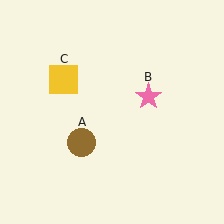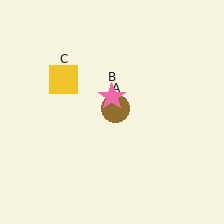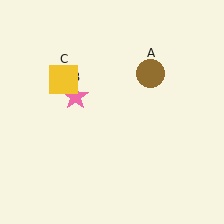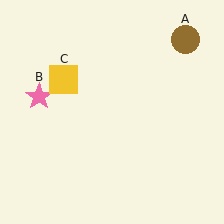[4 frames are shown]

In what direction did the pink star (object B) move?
The pink star (object B) moved left.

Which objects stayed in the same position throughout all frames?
Yellow square (object C) remained stationary.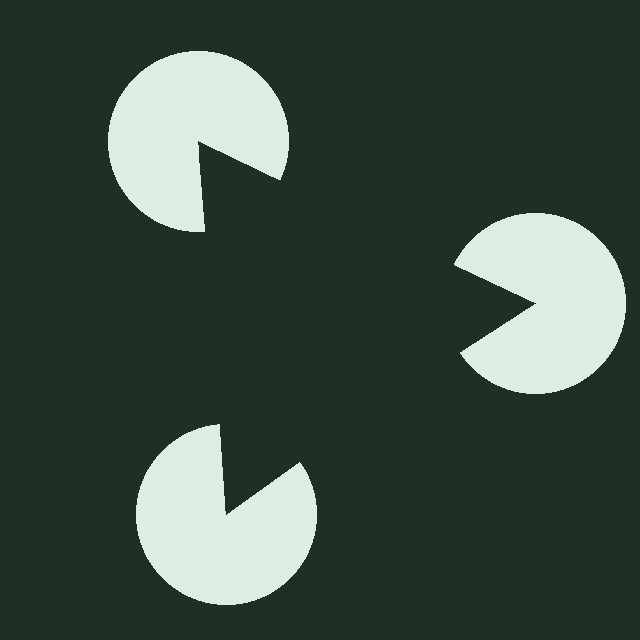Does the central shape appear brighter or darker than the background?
It typically appears slightly darker than the background, even though no actual brightness change is drawn.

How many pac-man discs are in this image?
There are 3 — one at each vertex of the illusory triangle.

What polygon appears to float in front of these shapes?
An illusory triangle — its edges are inferred from the aligned wedge cuts in the pac-man discs, not physically drawn.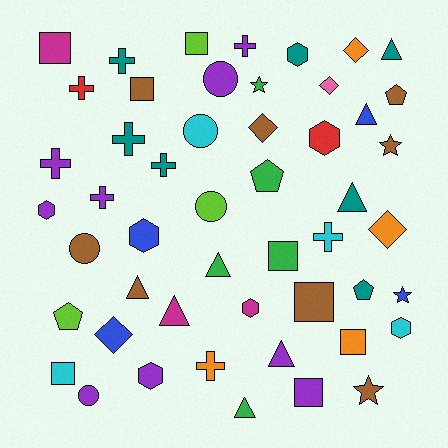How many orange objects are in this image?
There are 4 orange objects.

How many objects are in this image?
There are 50 objects.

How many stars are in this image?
There are 4 stars.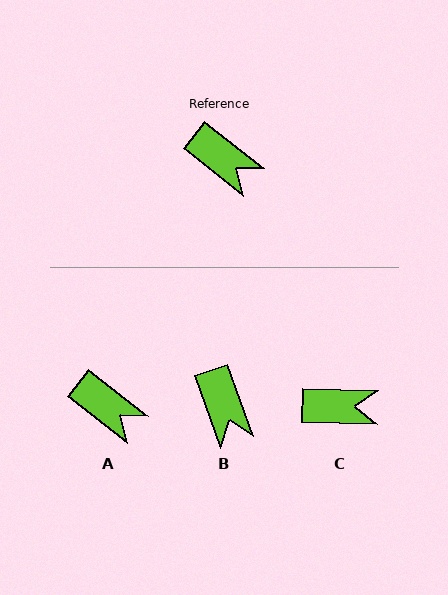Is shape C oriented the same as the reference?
No, it is off by about 36 degrees.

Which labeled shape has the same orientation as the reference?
A.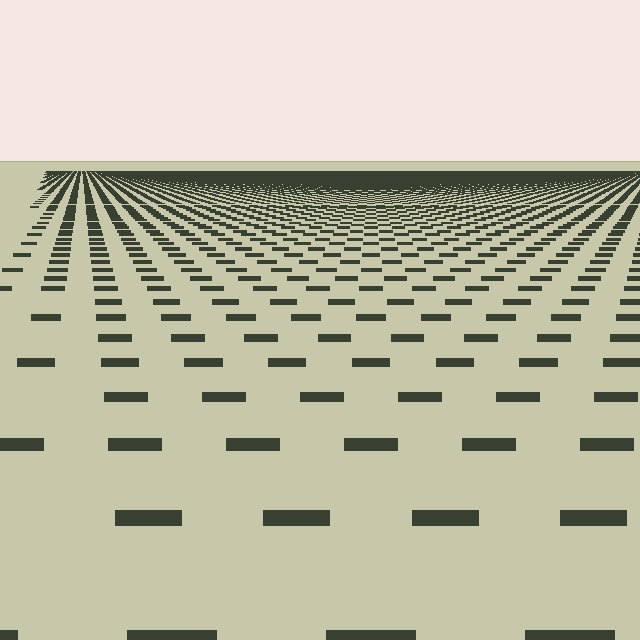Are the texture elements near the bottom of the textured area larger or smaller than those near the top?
Larger. Near the bottom, elements are closer to the viewer and appear at a bigger on-screen size.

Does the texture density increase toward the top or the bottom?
Density increases toward the top.